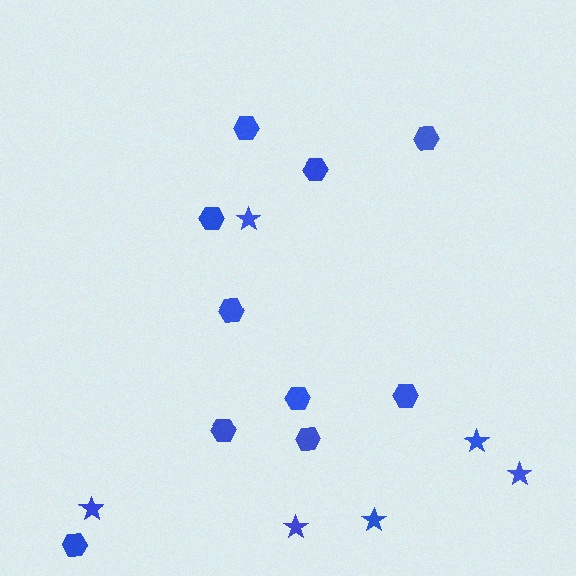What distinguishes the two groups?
There are 2 groups: one group of hexagons (10) and one group of stars (6).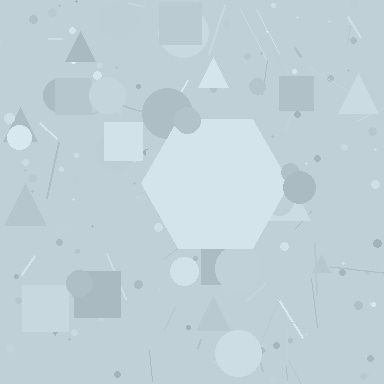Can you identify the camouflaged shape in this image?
The camouflaged shape is a hexagon.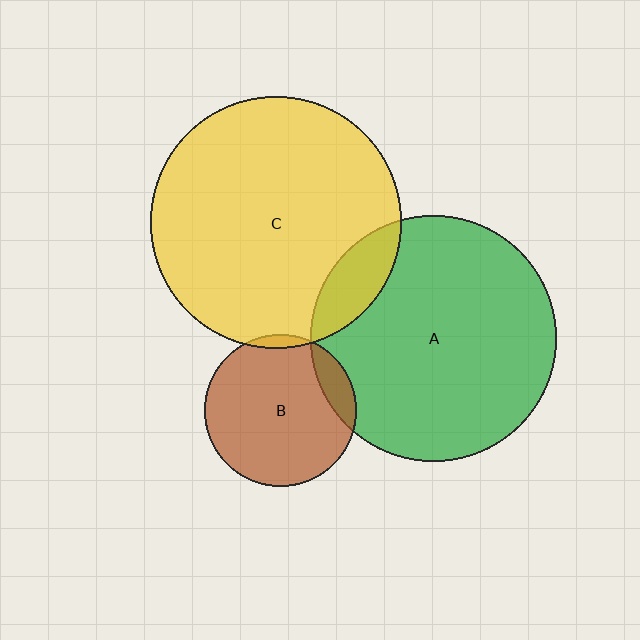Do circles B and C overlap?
Yes.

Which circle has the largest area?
Circle C (yellow).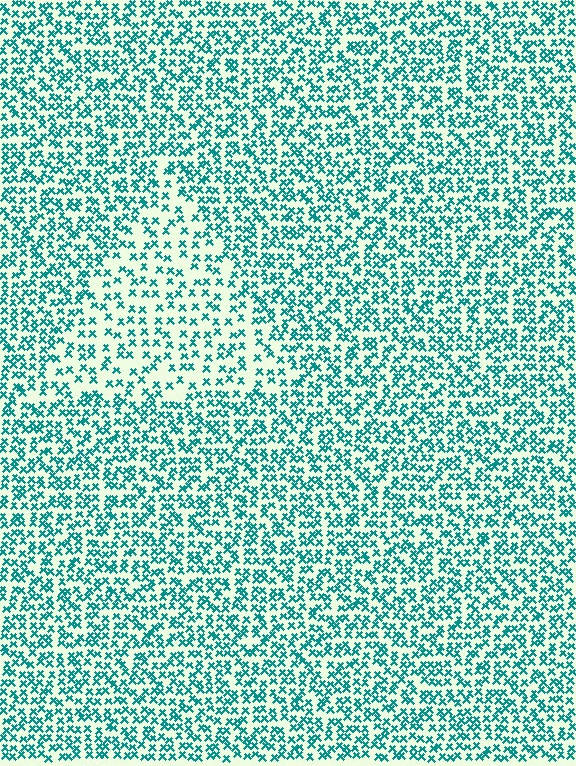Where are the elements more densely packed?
The elements are more densely packed outside the triangle boundary.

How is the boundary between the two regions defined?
The boundary is defined by a change in element density (approximately 1.8x ratio). All elements are the same color, size, and shape.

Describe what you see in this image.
The image contains small teal elements arranged at two different densities. A triangle-shaped region is visible where the elements are less densely packed than the surrounding area.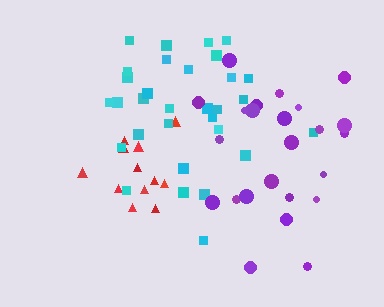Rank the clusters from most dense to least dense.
red, cyan, purple.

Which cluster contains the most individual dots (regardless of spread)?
Cyan (31).